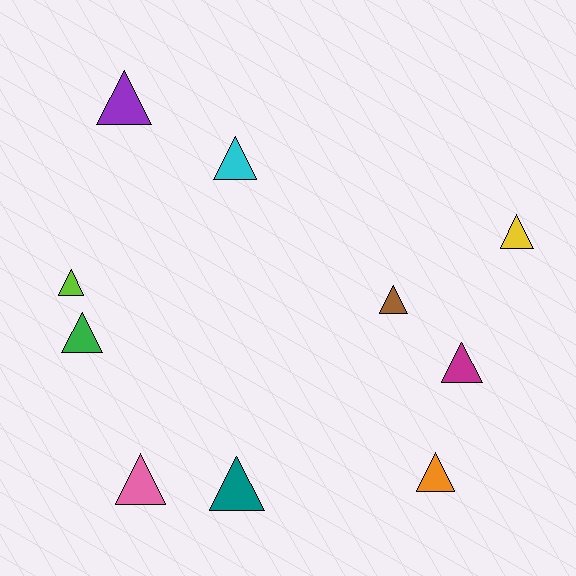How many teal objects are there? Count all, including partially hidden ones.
There is 1 teal object.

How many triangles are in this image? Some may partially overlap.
There are 10 triangles.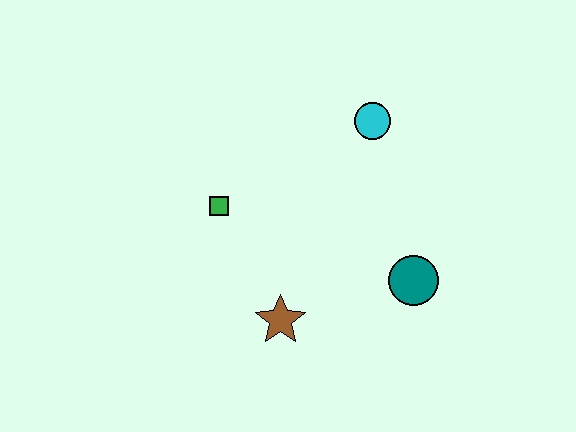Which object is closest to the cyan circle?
The teal circle is closest to the cyan circle.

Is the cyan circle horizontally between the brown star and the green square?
No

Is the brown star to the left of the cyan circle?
Yes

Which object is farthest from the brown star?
The cyan circle is farthest from the brown star.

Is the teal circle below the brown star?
No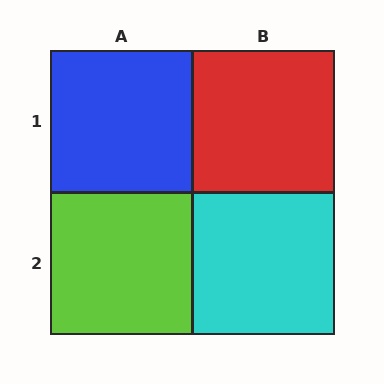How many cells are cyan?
1 cell is cyan.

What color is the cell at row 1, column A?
Blue.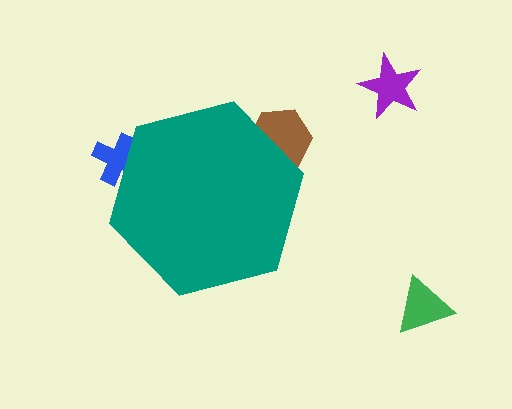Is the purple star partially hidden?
No, the purple star is fully visible.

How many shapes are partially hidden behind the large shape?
2 shapes are partially hidden.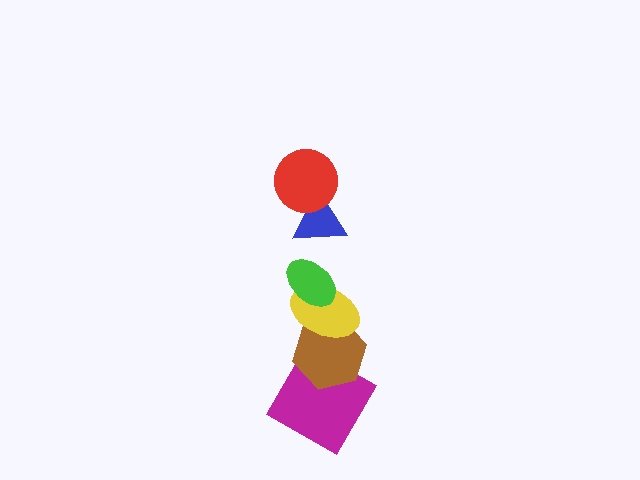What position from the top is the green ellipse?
The green ellipse is 3rd from the top.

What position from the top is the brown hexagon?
The brown hexagon is 5th from the top.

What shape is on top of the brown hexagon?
The yellow ellipse is on top of the brown hexagon.